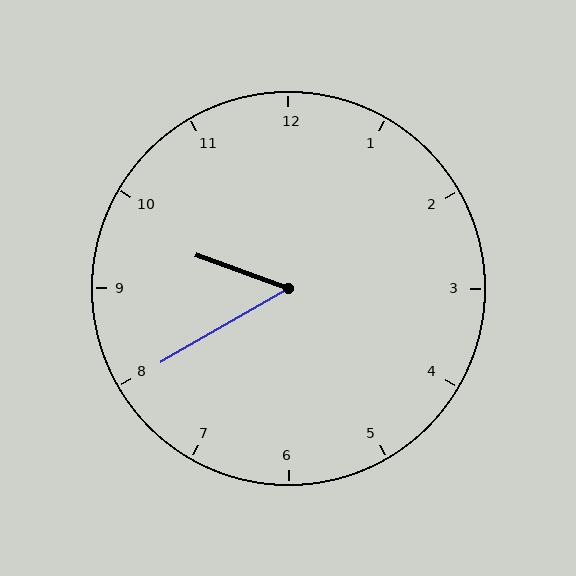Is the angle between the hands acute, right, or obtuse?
It is acute.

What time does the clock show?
9:40.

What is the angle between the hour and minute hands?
Approximately 50 degrees.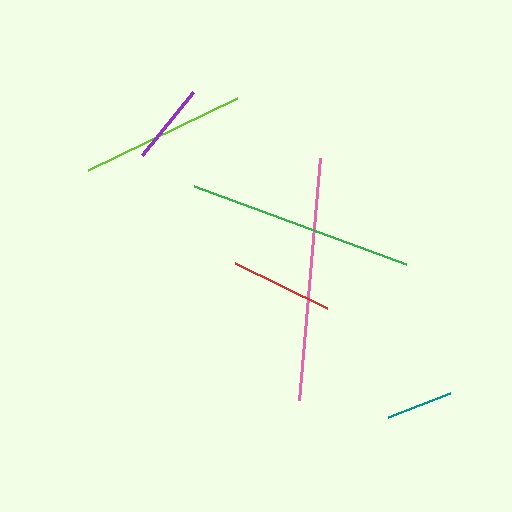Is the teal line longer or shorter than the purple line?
The purple line is longer than the teal line.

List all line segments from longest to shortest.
From longest to shortest: pink, green, lime, red, purple, teal.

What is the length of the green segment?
The green segment is approximately 226 pixels long.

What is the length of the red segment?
The red segment is approximately 103 pixels long.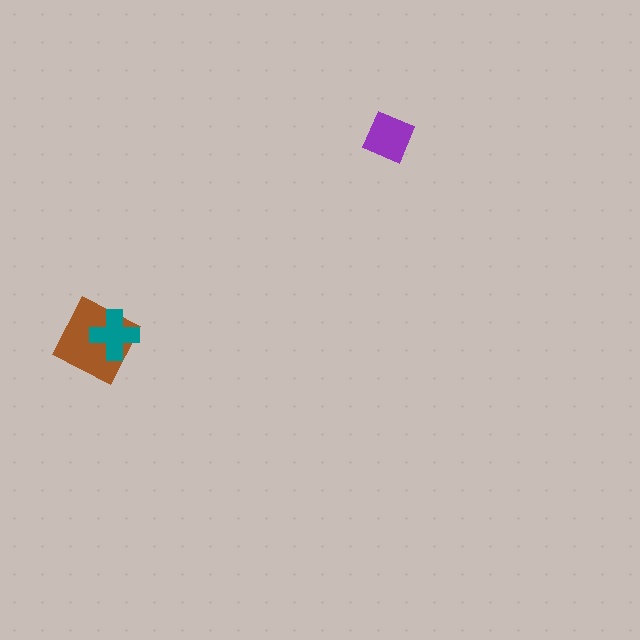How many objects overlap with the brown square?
1 object overlaps with the brown square.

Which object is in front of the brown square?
The teal cross is in front of the brown square.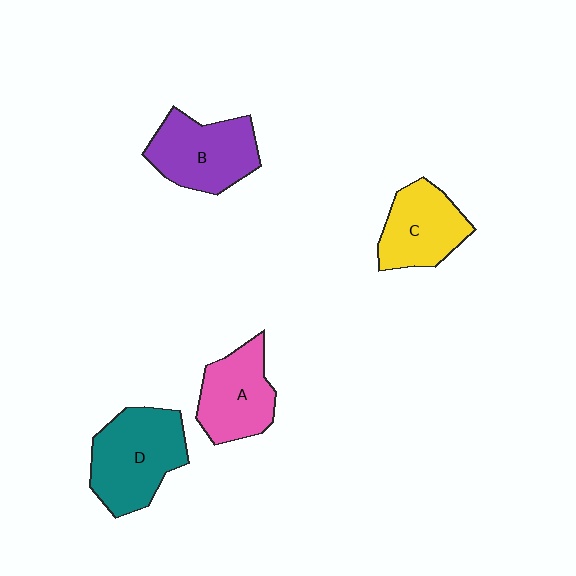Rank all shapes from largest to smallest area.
From largest to smallest: D (teal), B (purple), A (pink), C (yellow).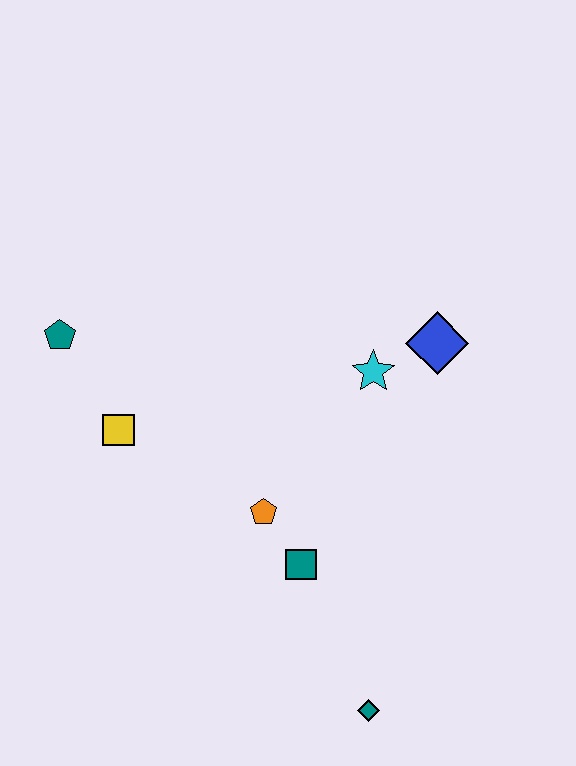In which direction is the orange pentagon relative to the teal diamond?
The orange pentagon is above the teal diamond.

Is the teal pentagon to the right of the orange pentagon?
No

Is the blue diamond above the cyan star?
Yes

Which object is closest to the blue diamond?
The cyan star is closest to the blue diamond.